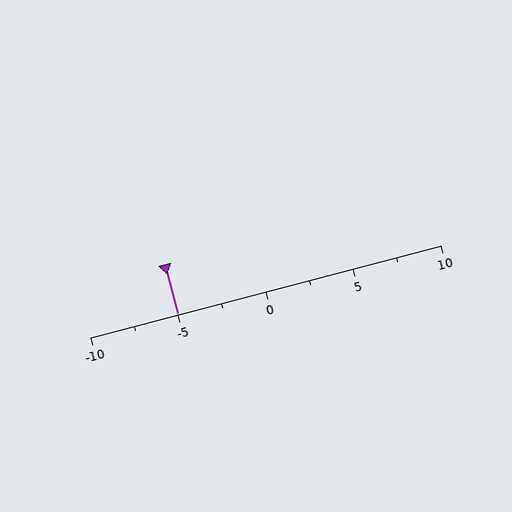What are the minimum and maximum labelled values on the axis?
The axis runs from -10 to 10.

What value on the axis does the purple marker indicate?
The marker indicates approximately -5.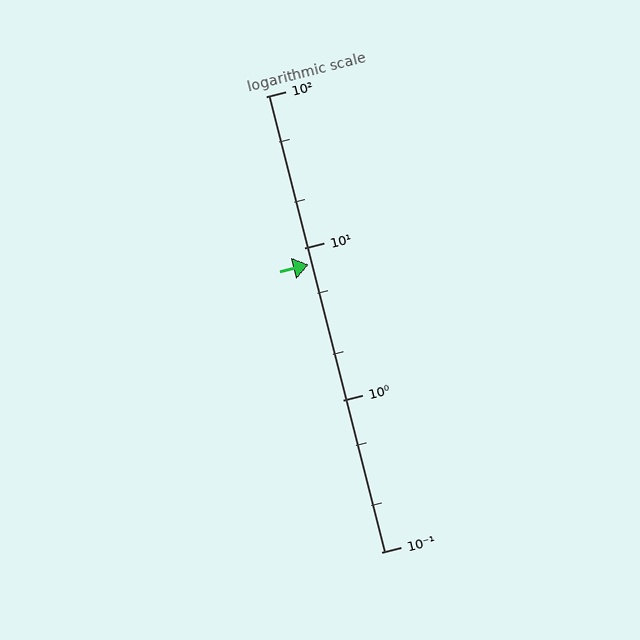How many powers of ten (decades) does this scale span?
The scale spans 3 decades, from 0.1 to 100.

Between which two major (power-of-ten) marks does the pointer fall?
The pointer is between 1 and 10.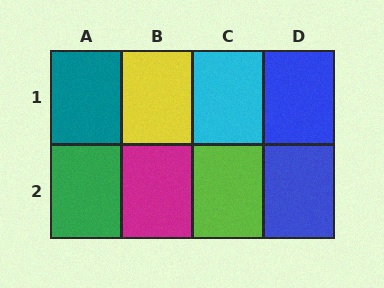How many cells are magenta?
1 cell is magenta.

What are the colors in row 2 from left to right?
Green, magenta, lime, blue.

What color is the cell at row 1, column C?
Cyan.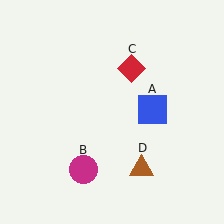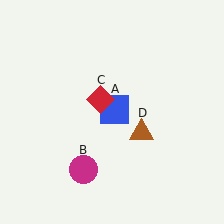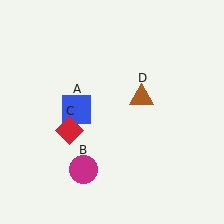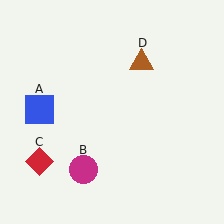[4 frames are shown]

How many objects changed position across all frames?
3 objects changed position: blue square (object A), red diamond (object C), brown triangle (object D).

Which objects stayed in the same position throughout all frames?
Magenta circle (object B) remained stationary.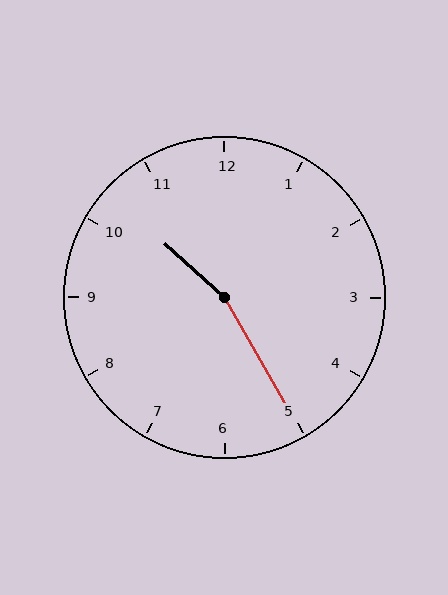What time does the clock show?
10:25.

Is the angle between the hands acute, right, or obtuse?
It is obtuse.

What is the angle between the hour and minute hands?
Approximately 162 degrees.